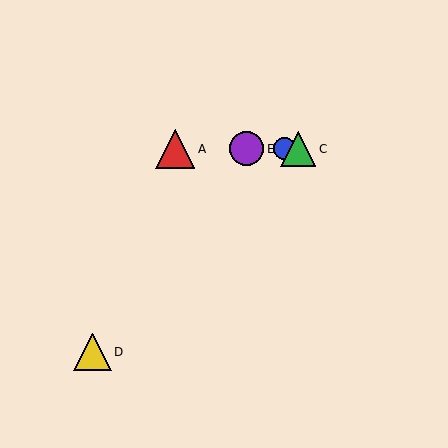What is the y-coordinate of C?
Object C is at y≈149.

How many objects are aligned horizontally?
4 objects (A, B, C, E) are aligned horizontally.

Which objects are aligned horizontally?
Objects A, B, C, E are aligned horizontally.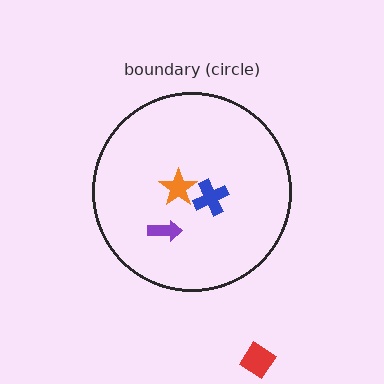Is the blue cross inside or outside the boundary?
Inside.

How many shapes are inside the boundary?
3 inside, 1 outside.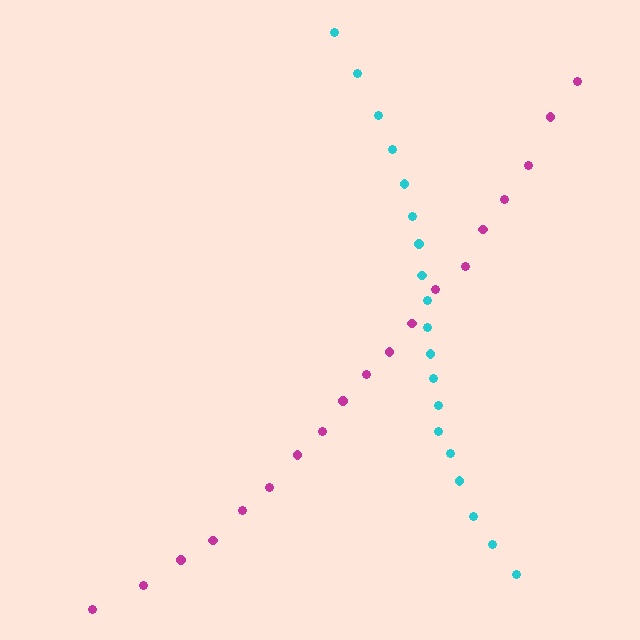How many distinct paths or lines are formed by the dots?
There are 2 distinct paths.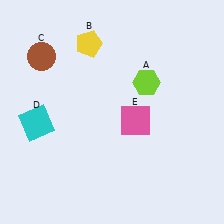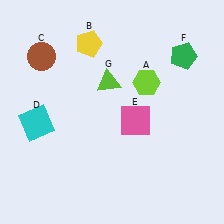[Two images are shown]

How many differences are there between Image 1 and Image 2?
There are 2 differences between the two images.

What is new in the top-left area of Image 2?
A lime triangle (G) was added in the top-left area of Image 2.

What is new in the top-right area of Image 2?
A green pentagon (F) was added in the top-right area of Image 2.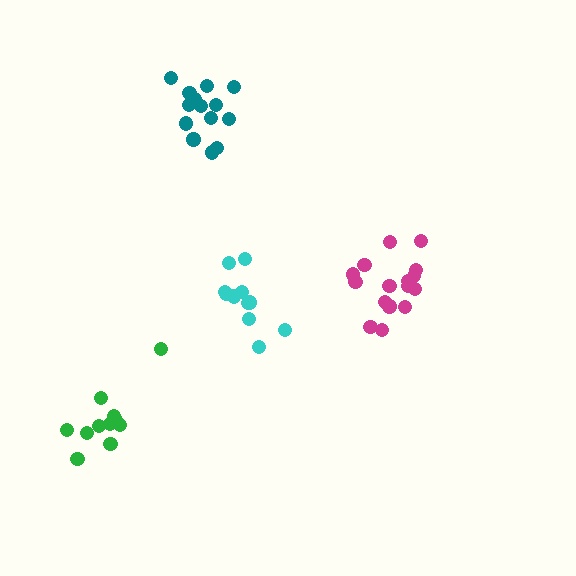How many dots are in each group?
Group 1: 16 dots, Group 2: 11 dots, Group 3: 11 dots, Group 4: 14 dots (52 total).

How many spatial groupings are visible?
There are 4 spatial groupings.